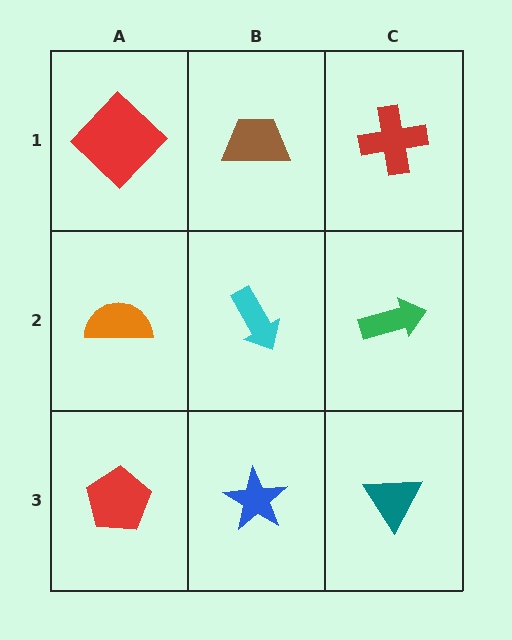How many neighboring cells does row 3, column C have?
2.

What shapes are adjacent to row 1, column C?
A green arrow (row 2, column C), a brown trapezoid (row 1, column B).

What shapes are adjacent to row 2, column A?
A red diamond (row 1, column A), a red pentagon (row 3, column A), a cyan arrow (row 2, column B).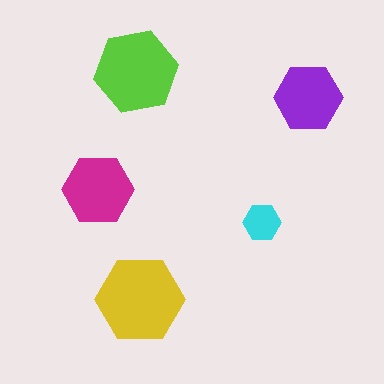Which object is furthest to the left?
The magenta hexagon is leftmost.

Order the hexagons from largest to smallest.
the yellow one, the lime one, the magenta one, the purple one, the cyan one.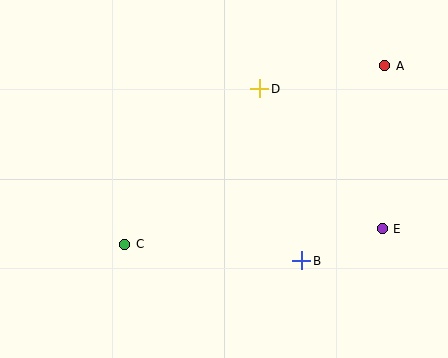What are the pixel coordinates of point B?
Point B is at (302, 261).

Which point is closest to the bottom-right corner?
Point E is closest to the bottom-right corner.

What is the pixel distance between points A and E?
The distance between A and E is 163 pixels.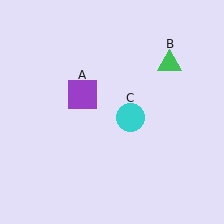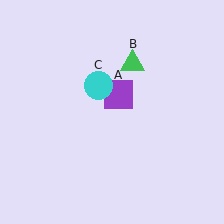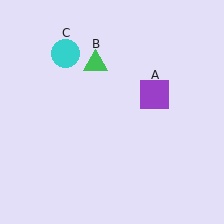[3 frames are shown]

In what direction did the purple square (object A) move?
The purple square (object A) moved right.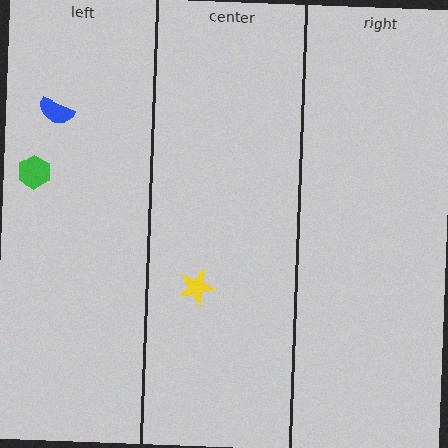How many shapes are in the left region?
2.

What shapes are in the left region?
The blue semicircle, the green hexagon.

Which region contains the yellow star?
The center region.